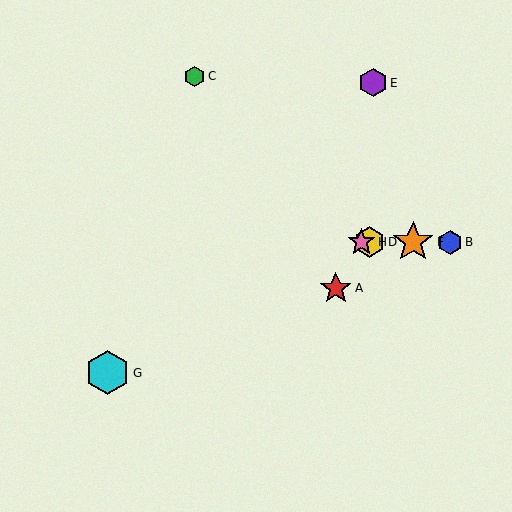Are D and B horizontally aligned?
Yes, both are at y≈242.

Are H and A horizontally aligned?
No, H is at y≈242 and A is at y≈288.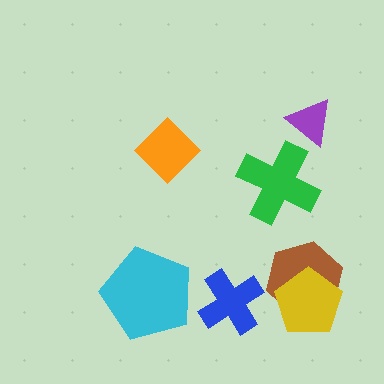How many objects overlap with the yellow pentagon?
1 object overlaps with the yellow pentagon.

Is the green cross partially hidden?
No, no other shape covers it.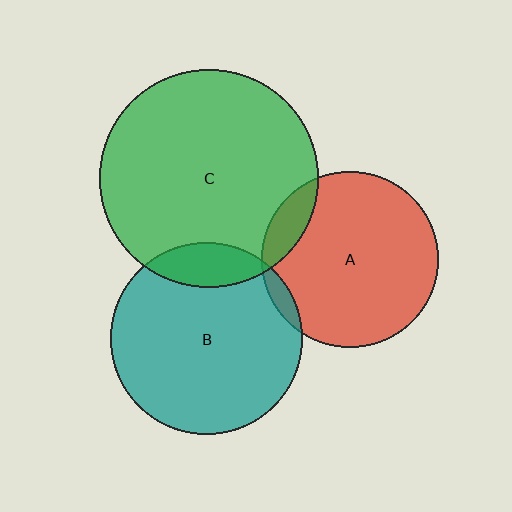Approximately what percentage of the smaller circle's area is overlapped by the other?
Approximately 15%.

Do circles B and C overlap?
Yes.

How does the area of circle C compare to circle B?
Approximately 1.3 times.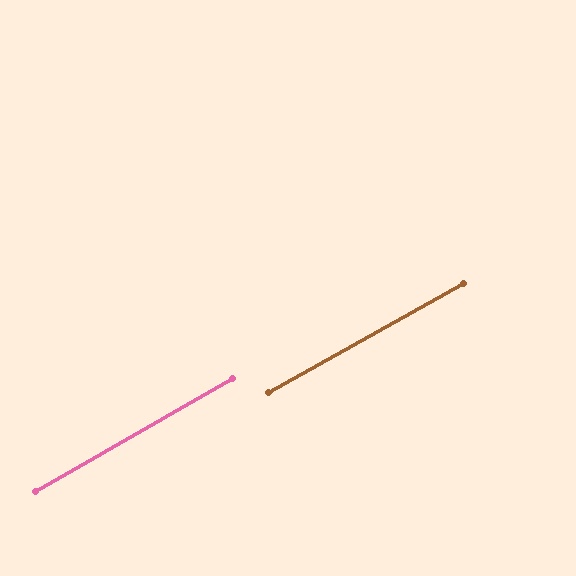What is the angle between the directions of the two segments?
Approximately 1 degree.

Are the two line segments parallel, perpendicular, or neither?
Parallel — their directions differ by only 0.6°.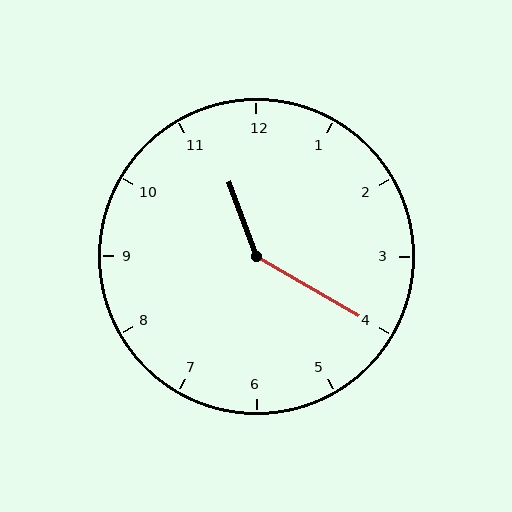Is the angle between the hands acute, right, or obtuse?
It is obtuse.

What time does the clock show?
11:20.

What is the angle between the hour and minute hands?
Approximately 140 degrees.